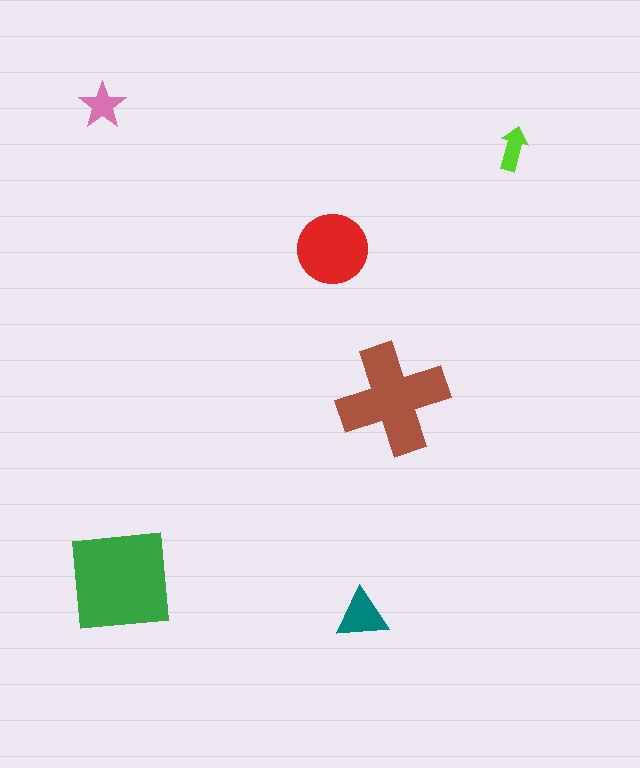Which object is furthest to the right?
The lime arrow is rightmost.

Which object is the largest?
The green square.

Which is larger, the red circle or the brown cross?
The brown cross.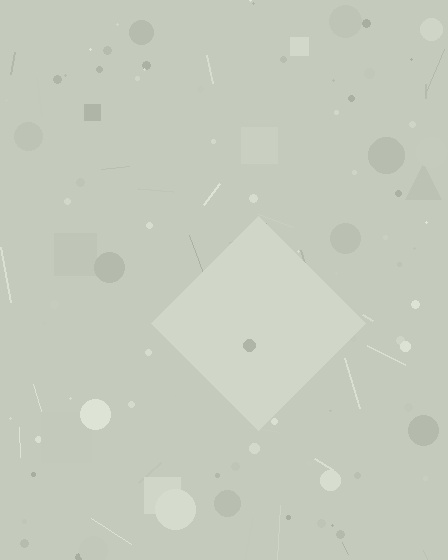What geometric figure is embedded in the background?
A diamond is embedded in the background.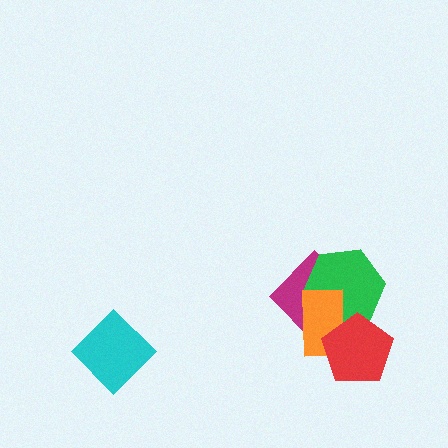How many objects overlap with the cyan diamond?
0 objects overlap with the cyan diamond.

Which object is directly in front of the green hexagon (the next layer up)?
The orange rectangle is directly in front of the green hexagon.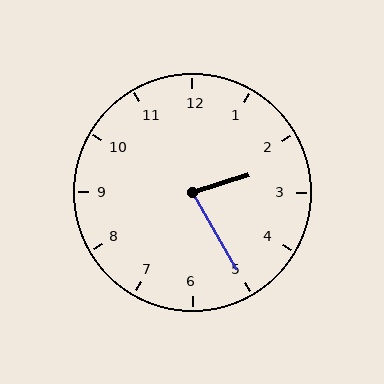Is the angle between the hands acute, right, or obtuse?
It is acute.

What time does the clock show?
2:25.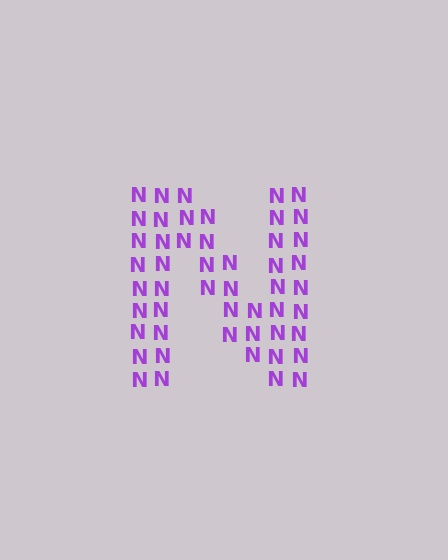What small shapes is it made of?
It is made of small letter N's.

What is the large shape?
The large shape is the letter N.